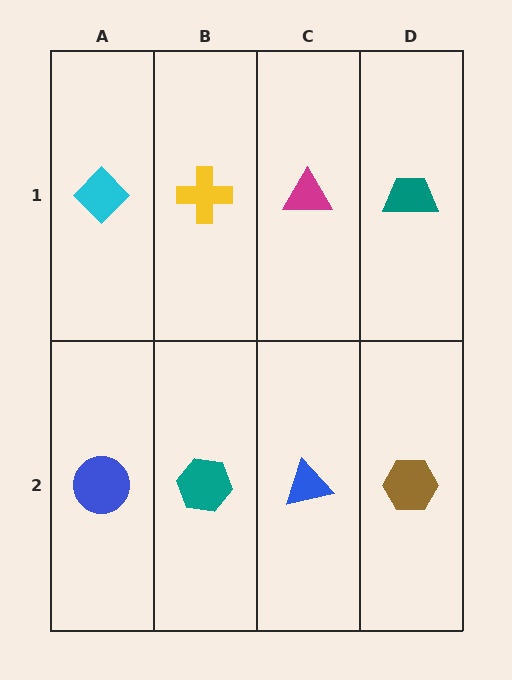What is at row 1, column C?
A magenta triangle.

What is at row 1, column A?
A cyan diamond.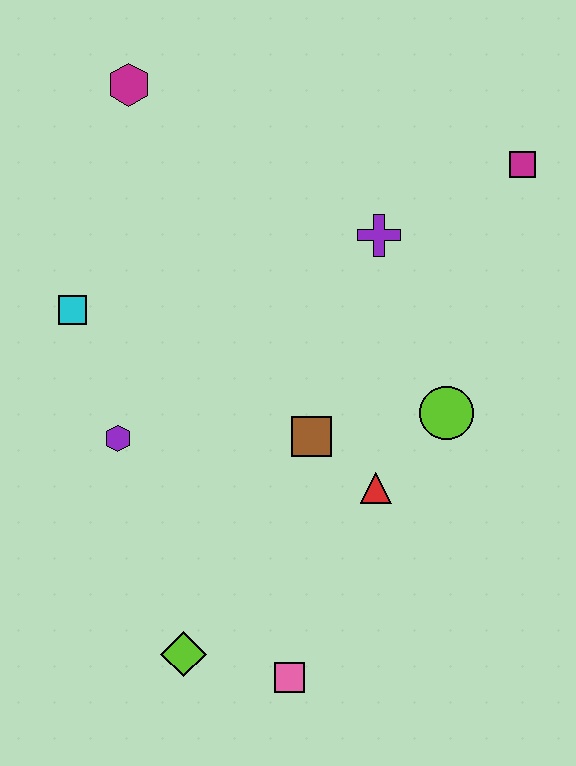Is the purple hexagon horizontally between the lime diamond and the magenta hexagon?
No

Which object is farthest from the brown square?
The magenta hexagon is farthest from the brown square.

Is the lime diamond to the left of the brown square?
Yes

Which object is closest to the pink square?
The lime diamond is closest to the pink square.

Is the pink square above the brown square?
No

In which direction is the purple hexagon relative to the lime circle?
The purple hexagon is to the left of the lime circle.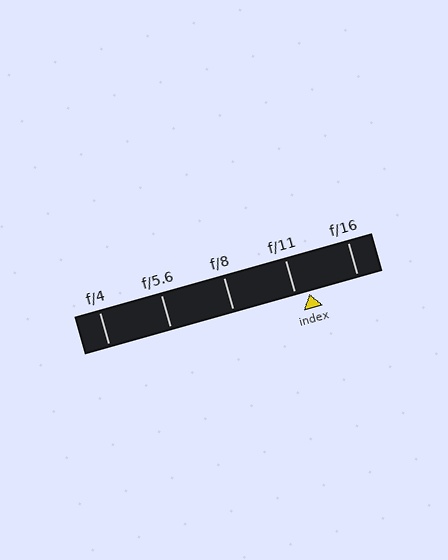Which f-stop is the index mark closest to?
The index mark is closest to f/11.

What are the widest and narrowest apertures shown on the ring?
The widest aperture shown is f/4 and the narrowest is f/16.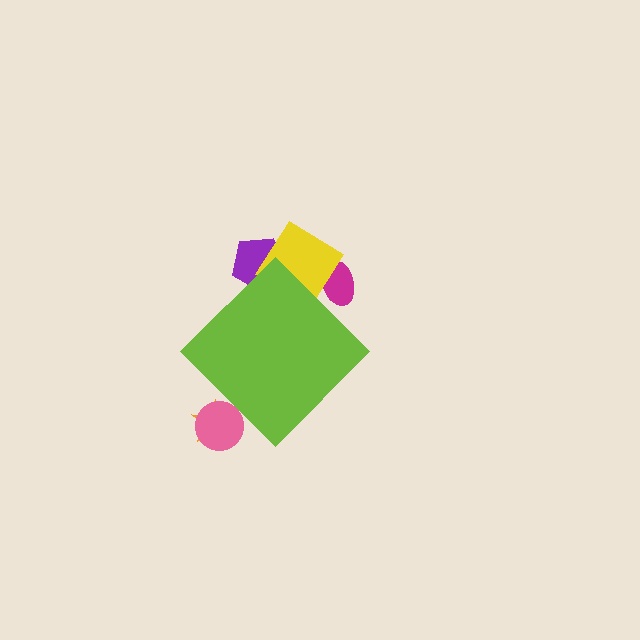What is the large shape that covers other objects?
A lime diamond.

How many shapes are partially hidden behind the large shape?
5 shapes are partially hidden.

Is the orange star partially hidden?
Yes, the orange star is partially hidden behind the lime diamond.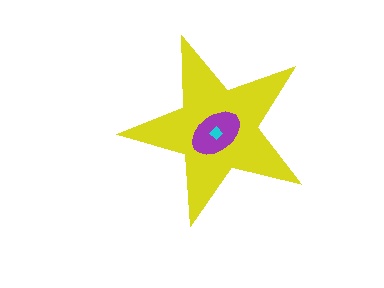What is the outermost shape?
The yellow star.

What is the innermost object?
The cyan diamond.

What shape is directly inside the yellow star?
The purple ellipse.